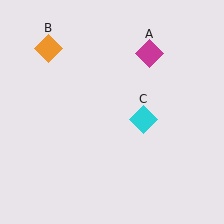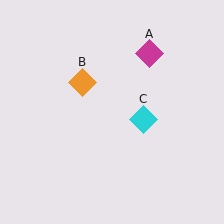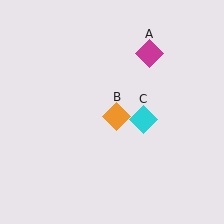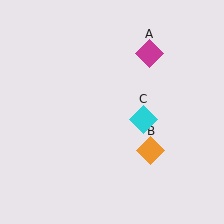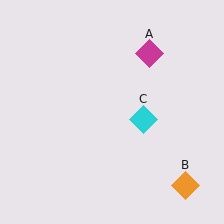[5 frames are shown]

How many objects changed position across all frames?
1 object changed position: orange diamond (object B).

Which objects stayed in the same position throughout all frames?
Magenta diamond (object A) and cyan diamond (object C) remained stationary.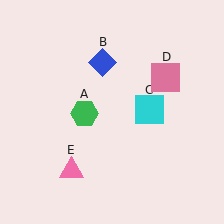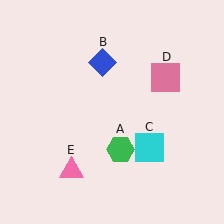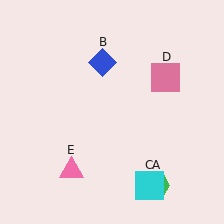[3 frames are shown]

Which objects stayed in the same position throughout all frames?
Blue diamond (object B) and pink square (object D) and pink triangle (object E) remained stationary.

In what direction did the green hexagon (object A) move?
The green hexagon (object A) moved down and to the right.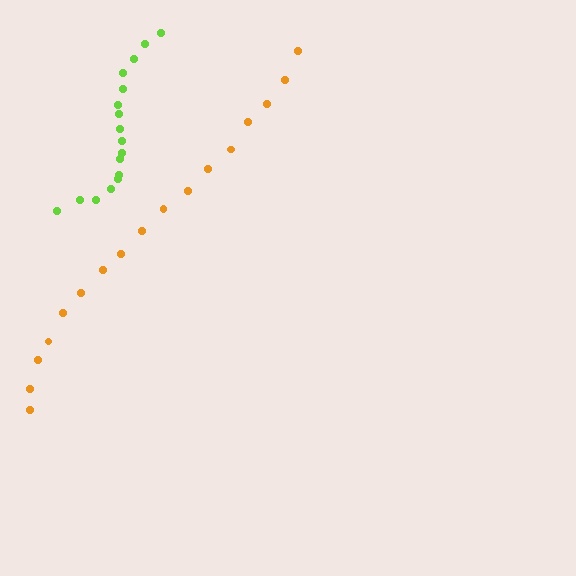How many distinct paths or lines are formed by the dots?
There are 2 distinct paths.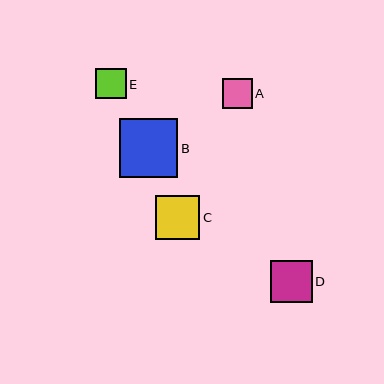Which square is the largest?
Square B is the largest with a size of approximately 59 pixels.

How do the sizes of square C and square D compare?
Square C and square D are approximately the same size.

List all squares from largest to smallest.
From largest to smallest: B, C, D, E, A.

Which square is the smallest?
Square A is the smallest with a size of approximately 30 pixels.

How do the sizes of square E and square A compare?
Square E and square A are approximately the same size.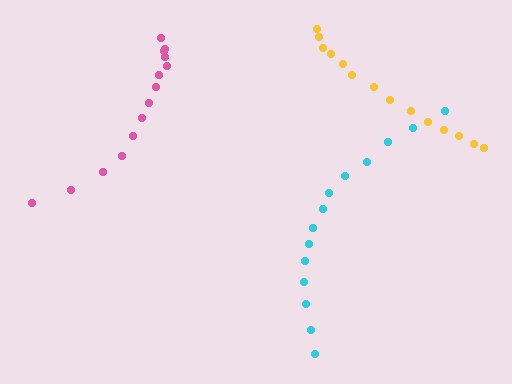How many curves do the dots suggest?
There are 3 distinct paths.